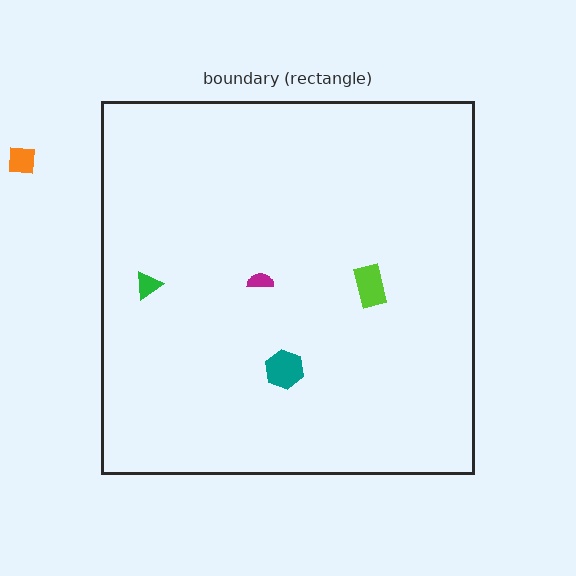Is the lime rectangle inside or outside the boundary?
Inside.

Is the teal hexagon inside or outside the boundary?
Inside.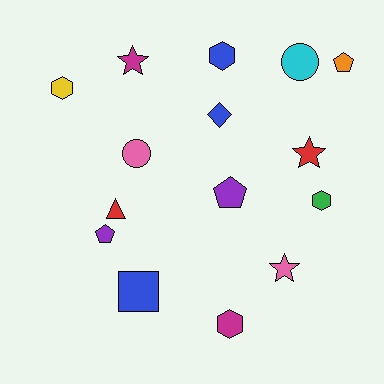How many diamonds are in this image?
There is 1 diamond.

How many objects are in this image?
There are 15 objects.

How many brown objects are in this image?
There are no brown objects.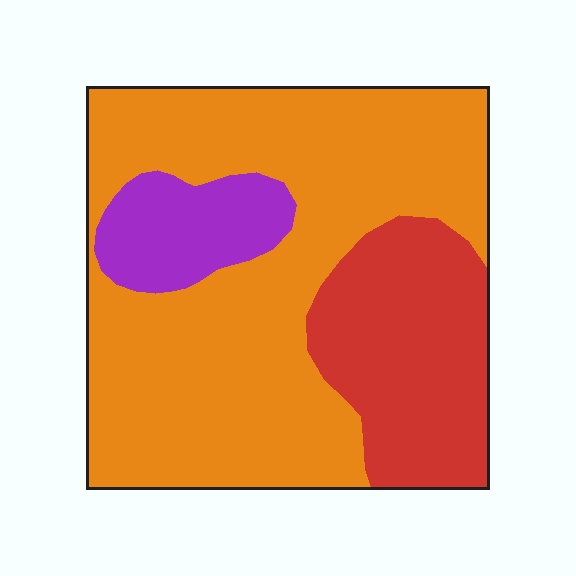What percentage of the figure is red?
Red takes up between a sixth and a third of the figure.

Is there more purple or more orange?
Orange.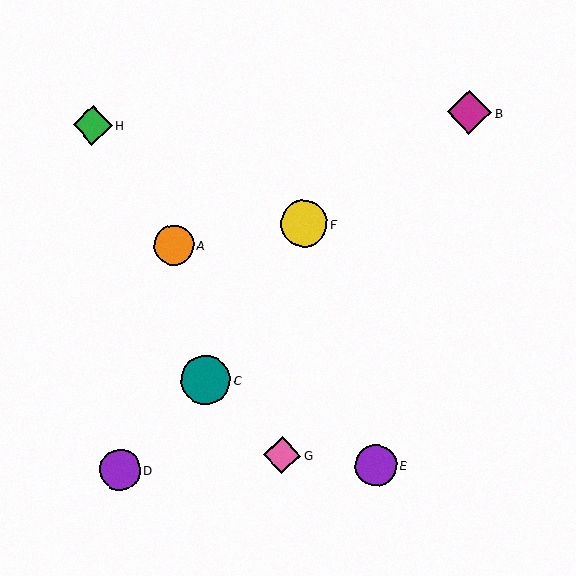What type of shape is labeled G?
Shape G is a pink diamond.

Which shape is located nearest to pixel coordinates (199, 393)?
The teal circle (labeled C) at (206, 380) is nearest to that location.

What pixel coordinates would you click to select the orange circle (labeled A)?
Click at (174, 245) to select the orange circle A.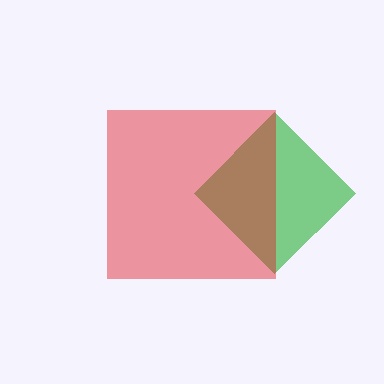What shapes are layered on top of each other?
The layered shapes are: a green diamond, a red square.